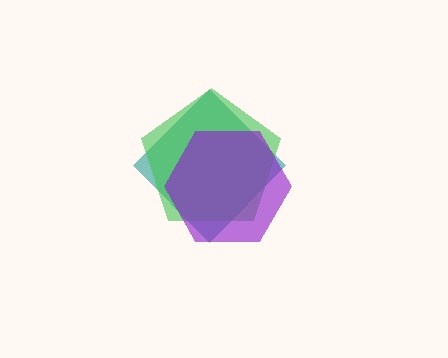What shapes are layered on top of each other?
The layered shapes are: a teal diamond, a green pentagon, a purple hexagon.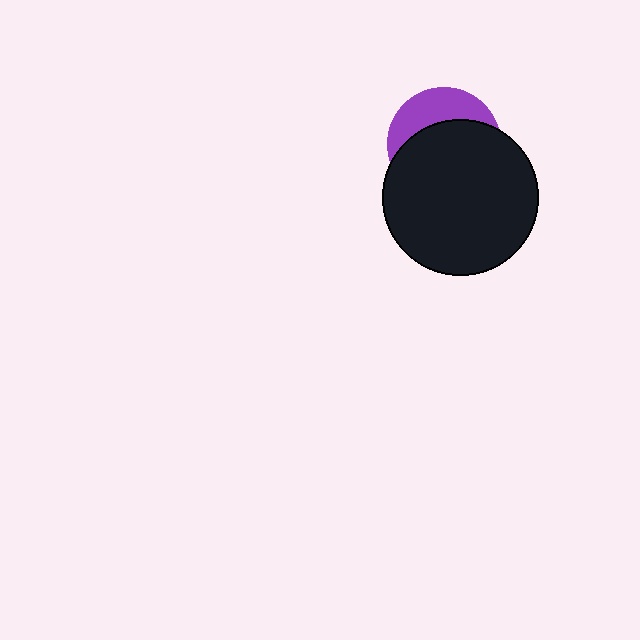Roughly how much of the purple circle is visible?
A small part of it is visible (roughly 33%).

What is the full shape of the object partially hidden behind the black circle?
The partially hidden object is a purple circle.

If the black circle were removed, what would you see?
You would see the complete purple circle.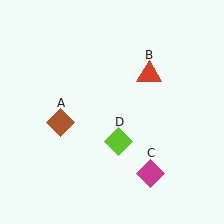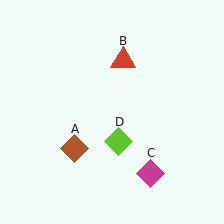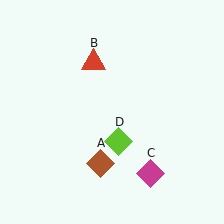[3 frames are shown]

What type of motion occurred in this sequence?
The brown diamond (object A), red triangle (object B) rotated counterclockwise around the center of the scene.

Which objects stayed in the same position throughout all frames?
Magenta diamond (object C) and lime diamond (object D) remained stationary.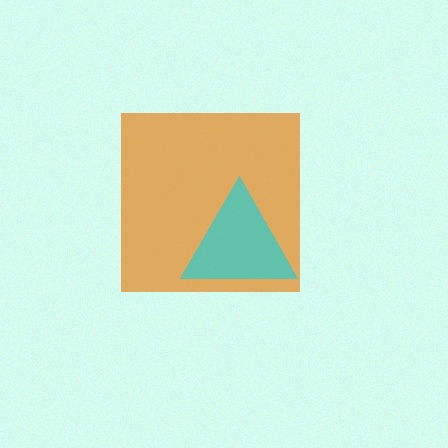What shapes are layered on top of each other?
The layered shapes are: an orange square, a cyan triangle.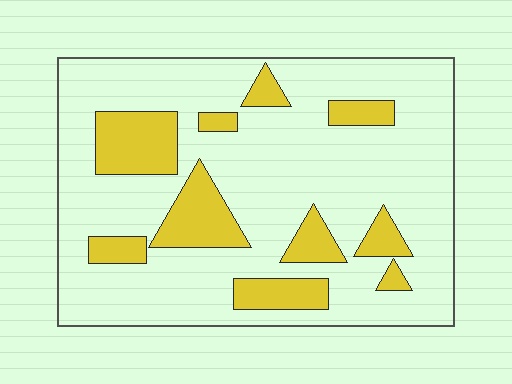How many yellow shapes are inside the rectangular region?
10.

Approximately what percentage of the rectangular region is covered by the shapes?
Approximately 20%.